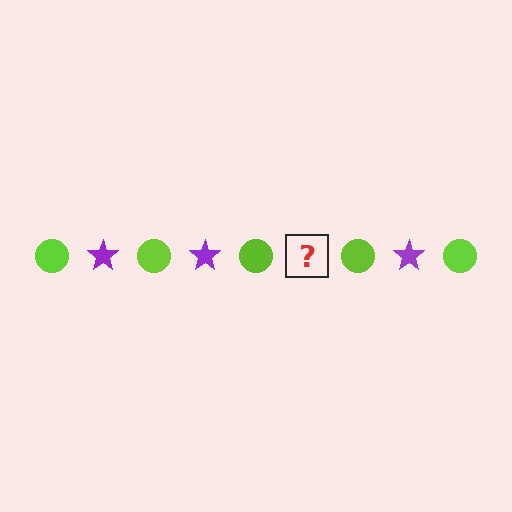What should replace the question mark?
The question mark should be replaced with a purple star.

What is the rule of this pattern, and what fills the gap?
The rule is that the pattern alternates between lime circle and purple star. The gap should be filled with a purple star.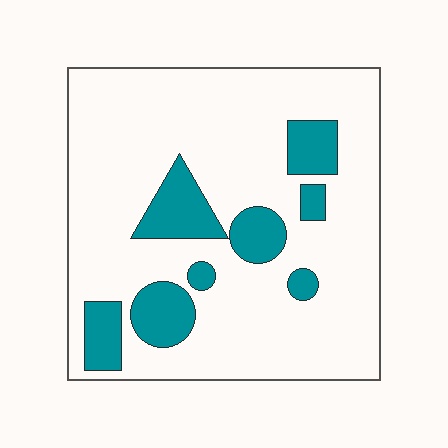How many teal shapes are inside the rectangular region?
8.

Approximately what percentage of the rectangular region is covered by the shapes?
Approximately 20%.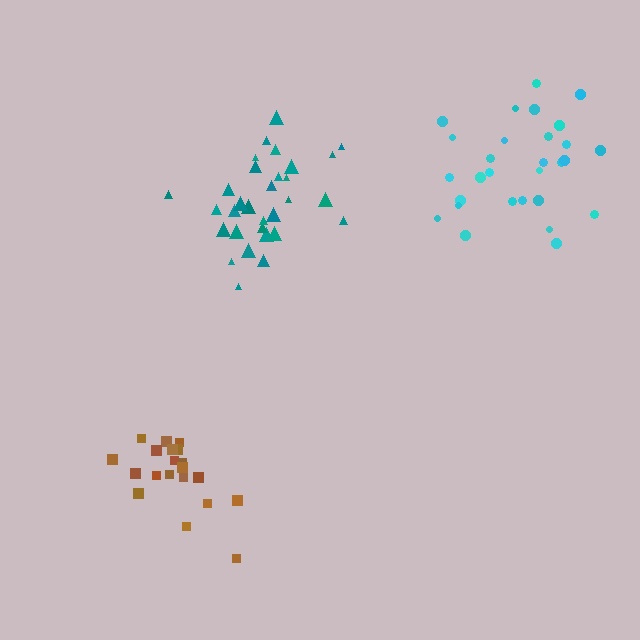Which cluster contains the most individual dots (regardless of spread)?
Teal (32).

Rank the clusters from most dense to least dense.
brown, teal, cyan.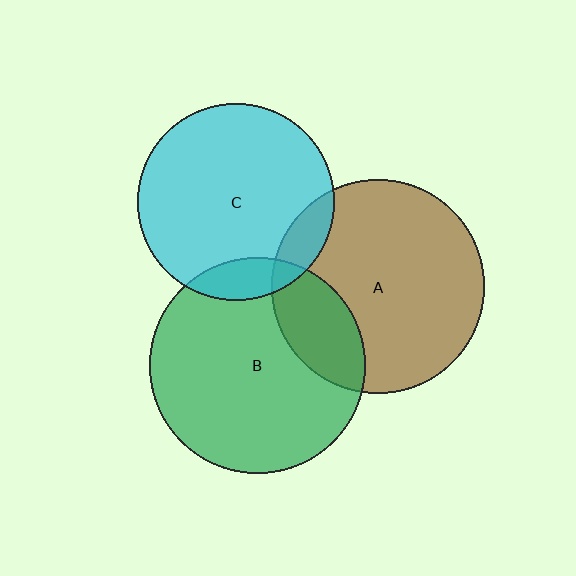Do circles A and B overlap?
Yes.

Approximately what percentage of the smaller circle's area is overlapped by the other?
Approximately 20%.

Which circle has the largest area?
Circle B (green).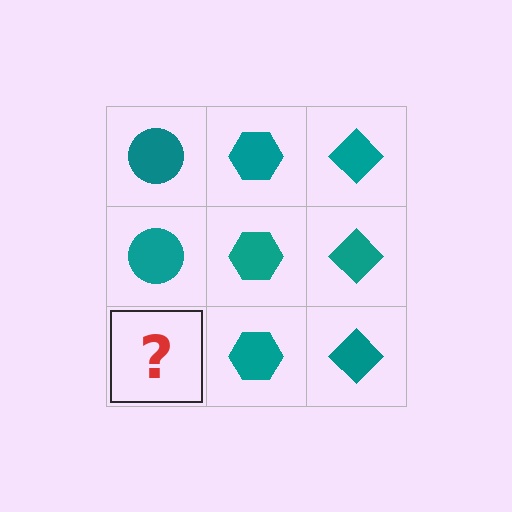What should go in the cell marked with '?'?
The missing cell should contain a teal circle.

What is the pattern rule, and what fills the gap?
The rule is that each column has a consistent shape. The gap should be filled with a teal circle.